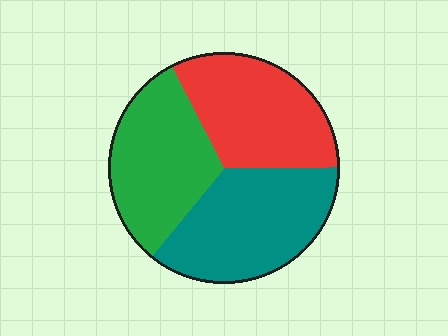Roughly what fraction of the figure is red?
Red takes up about one third (1/3) of the figure.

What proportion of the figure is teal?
Teal covers 36% of the figure.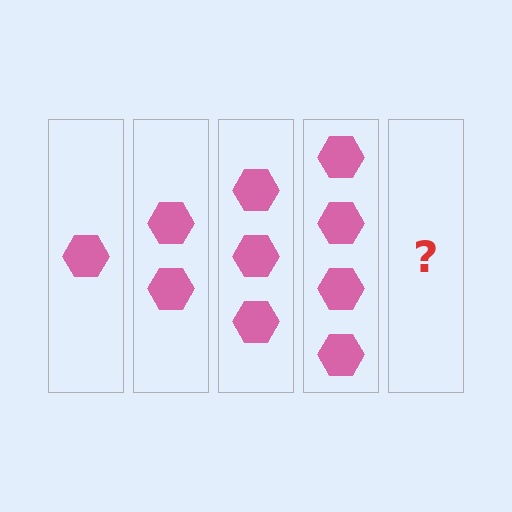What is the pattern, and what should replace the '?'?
The pattern is that each step adds one more hexagon. The '?' should be 5 hexagons.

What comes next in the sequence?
The next element should be 5 hexagons.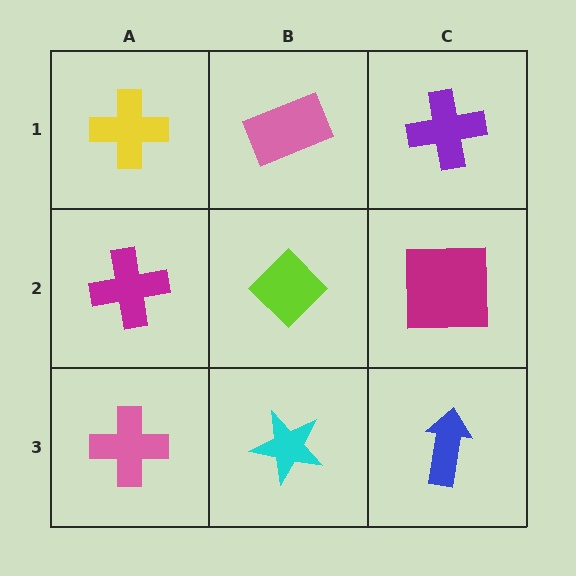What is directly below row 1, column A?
A magenta cross.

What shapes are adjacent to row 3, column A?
A magenta cross (row 2, column A), a cyan star (row 3, column B).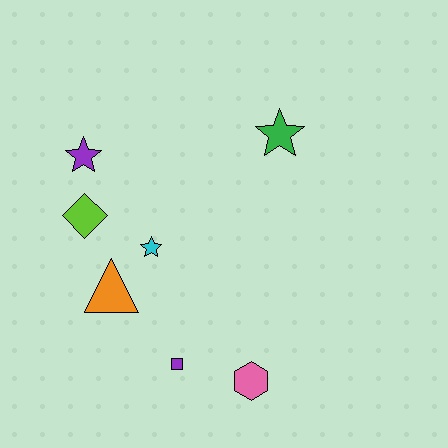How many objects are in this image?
There are 7 objects.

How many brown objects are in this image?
There are no brown objects.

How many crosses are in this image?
There are no crosses.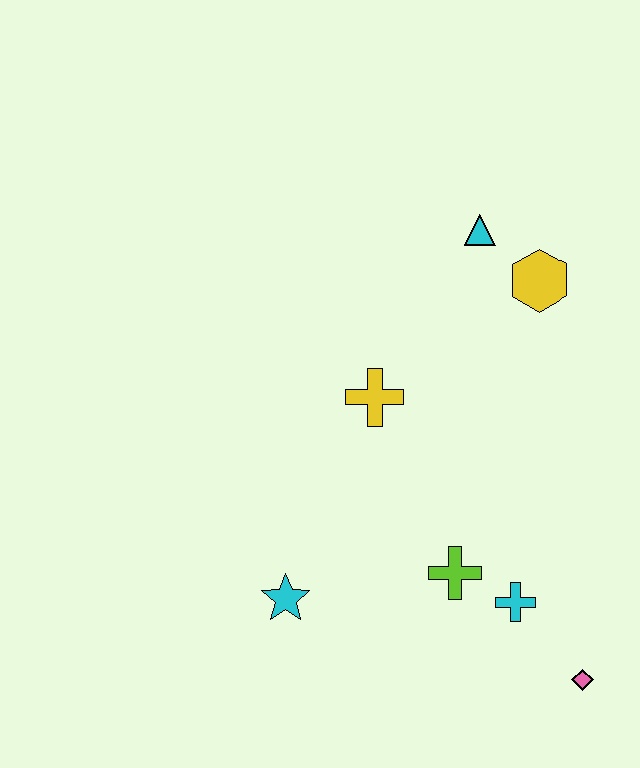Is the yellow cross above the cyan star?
Yes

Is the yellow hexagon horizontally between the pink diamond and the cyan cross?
Yes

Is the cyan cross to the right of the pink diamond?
No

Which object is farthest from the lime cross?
The cyan triangle is farthest from the lime cross.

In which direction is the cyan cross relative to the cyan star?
The cyan cross is to the right of the cyan star.